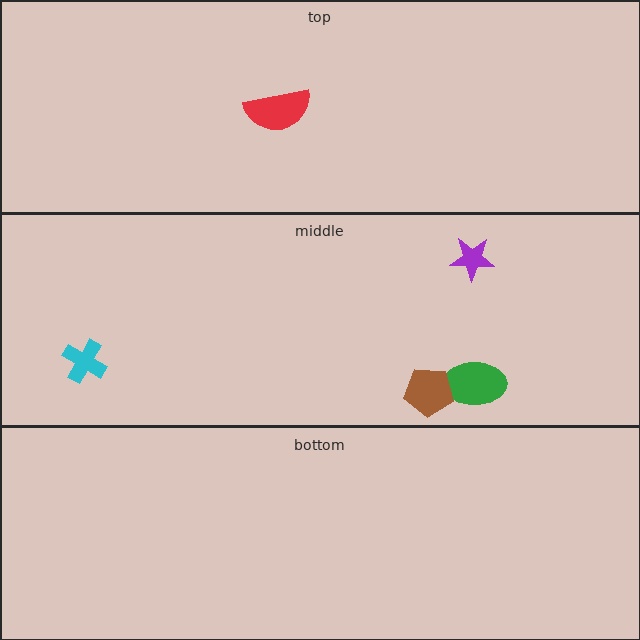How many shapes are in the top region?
1.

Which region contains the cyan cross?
The middle region.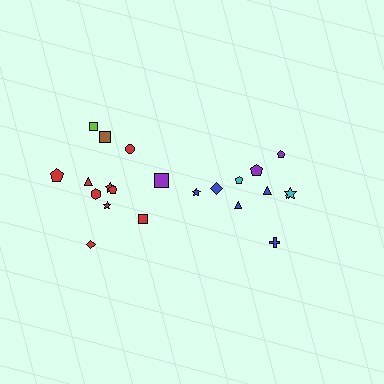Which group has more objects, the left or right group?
The left group.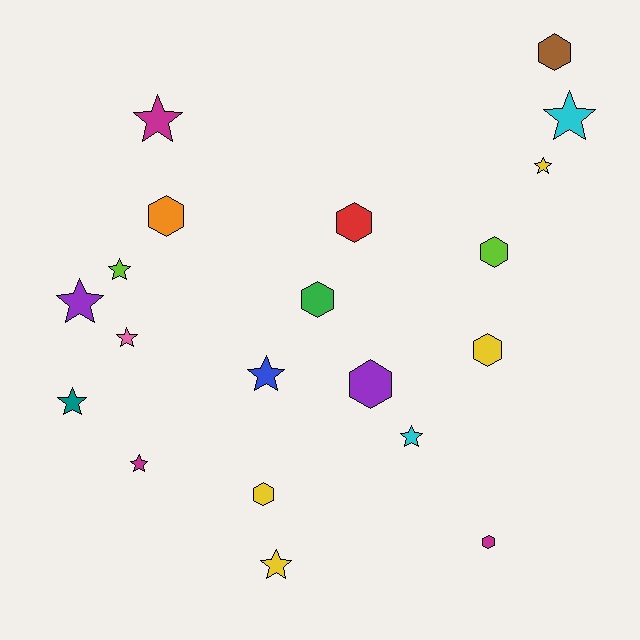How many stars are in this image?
There are 11 stars.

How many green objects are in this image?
There is 1 green object.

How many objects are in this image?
There are 20 objects.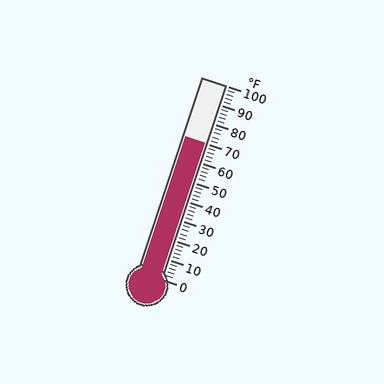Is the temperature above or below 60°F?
The temperature is above 60°F.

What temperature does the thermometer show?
The thermometer shows approximately 70°F.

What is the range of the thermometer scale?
The thermometer scale ranges from 0°F to 100°F.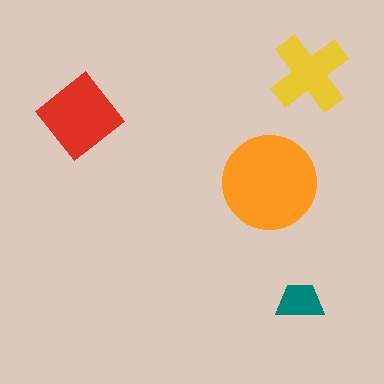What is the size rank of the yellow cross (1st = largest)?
3rd.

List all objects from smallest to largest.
The teal trapezoid, the yellow cross, the red diamond, the orange circle.